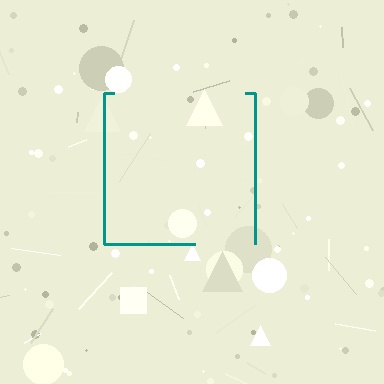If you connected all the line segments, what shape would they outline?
They would outline a square.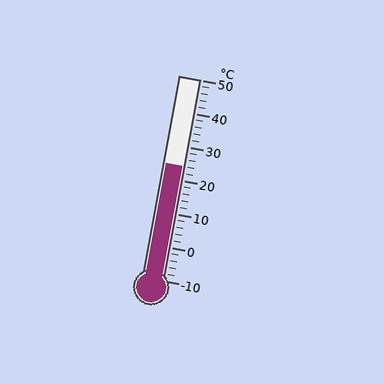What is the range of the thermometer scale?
The thermometer scale ranges from -10°C to 50°C.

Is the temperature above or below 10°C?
The temperature is above 10°C.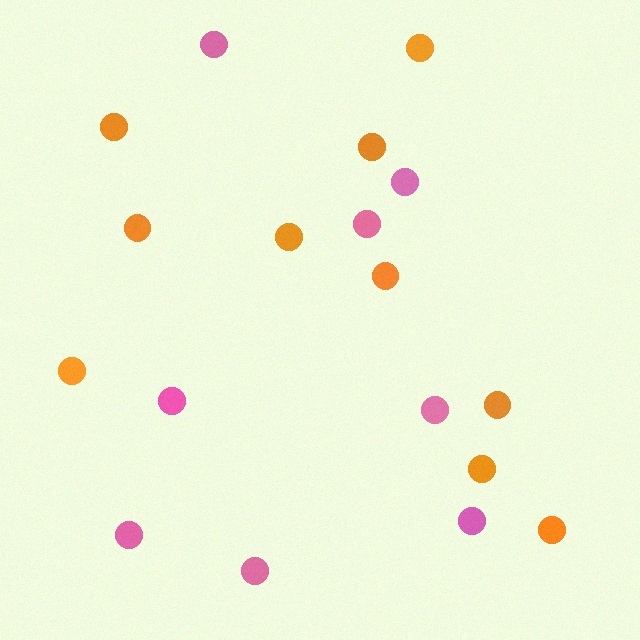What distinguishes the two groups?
There are 2 groups: one group of pink circles (8) and one group of orange circles (10).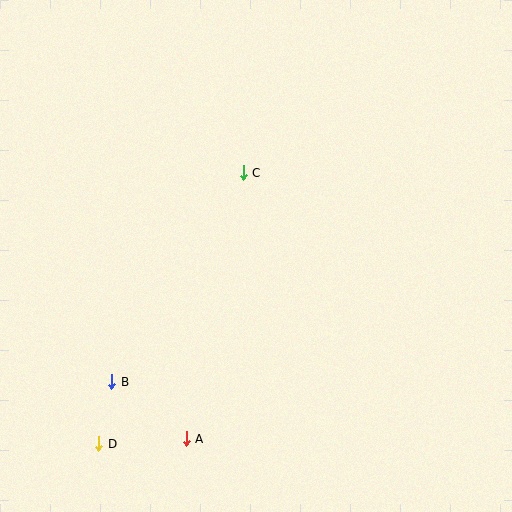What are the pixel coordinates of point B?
Point B is at (112, 382).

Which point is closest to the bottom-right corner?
Point A is closest to the bottom-right corner.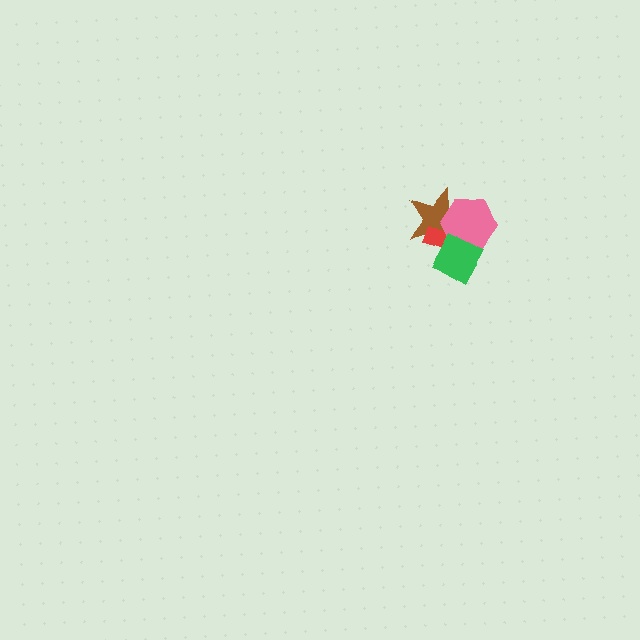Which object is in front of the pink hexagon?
The green diamond is in front of the pink hexagon.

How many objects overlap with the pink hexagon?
3 objects overlap with the pink hexagon.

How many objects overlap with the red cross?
3 objects overlap with the red cross.